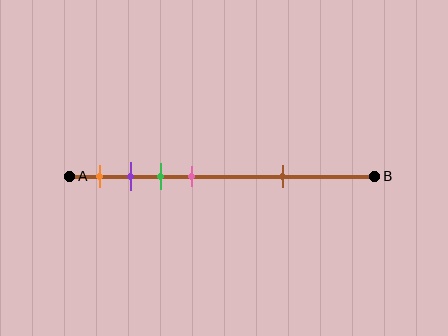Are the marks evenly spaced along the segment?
No, the marks are not evenly spaced.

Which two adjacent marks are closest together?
The purple and green marks are the closest adjacent pair.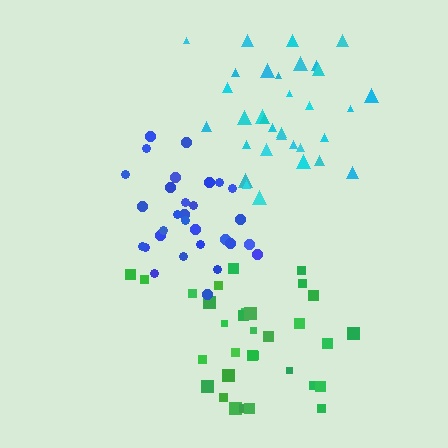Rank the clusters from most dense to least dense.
blue, cyan, green.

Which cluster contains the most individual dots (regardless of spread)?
Cyan (33).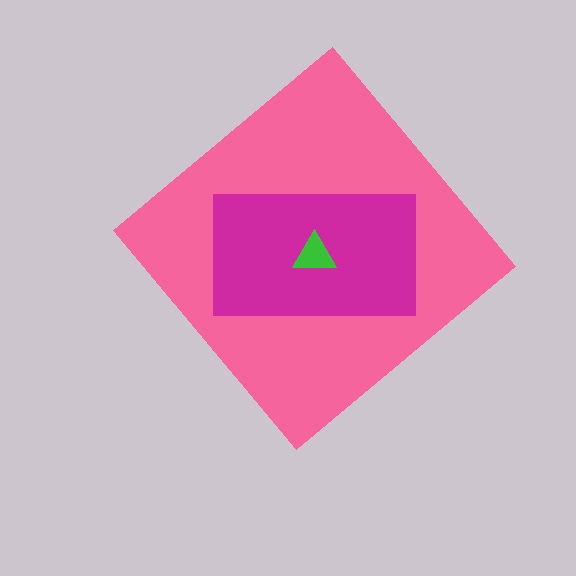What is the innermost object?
The green triangle.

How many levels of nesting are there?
3.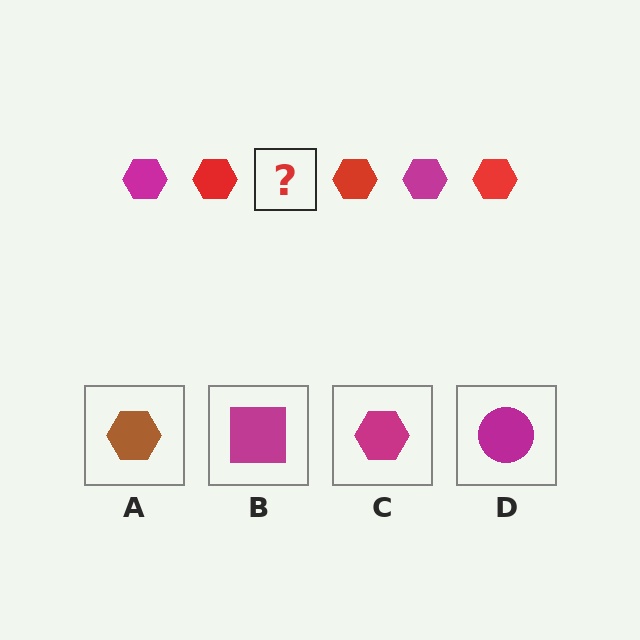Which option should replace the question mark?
Option C.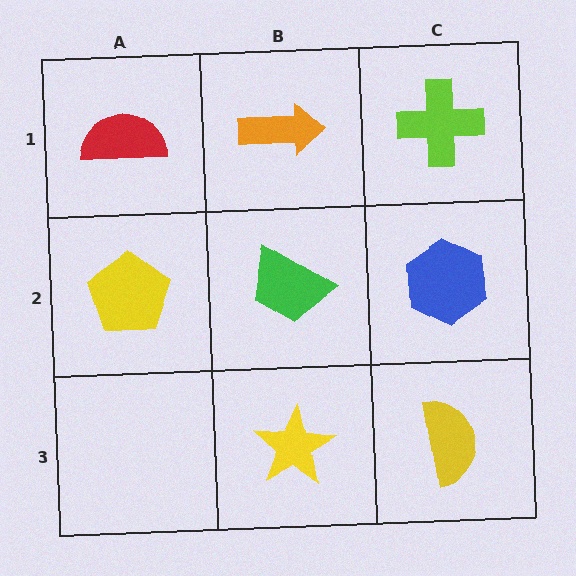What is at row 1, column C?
A lime cross.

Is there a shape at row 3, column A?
No, that cell is empty.